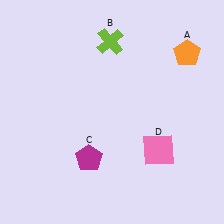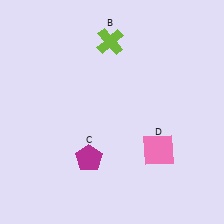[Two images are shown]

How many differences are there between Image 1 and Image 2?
There is 1 difference between the two images.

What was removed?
The orange pentagon (A) was removed in Image 2.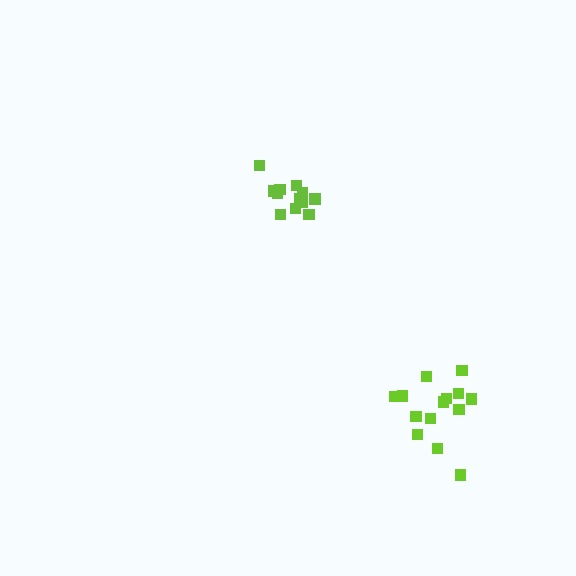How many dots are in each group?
Group 1: 14 dots, Group 2: 13 dots (27 total).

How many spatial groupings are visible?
There are 2 spatial groupings.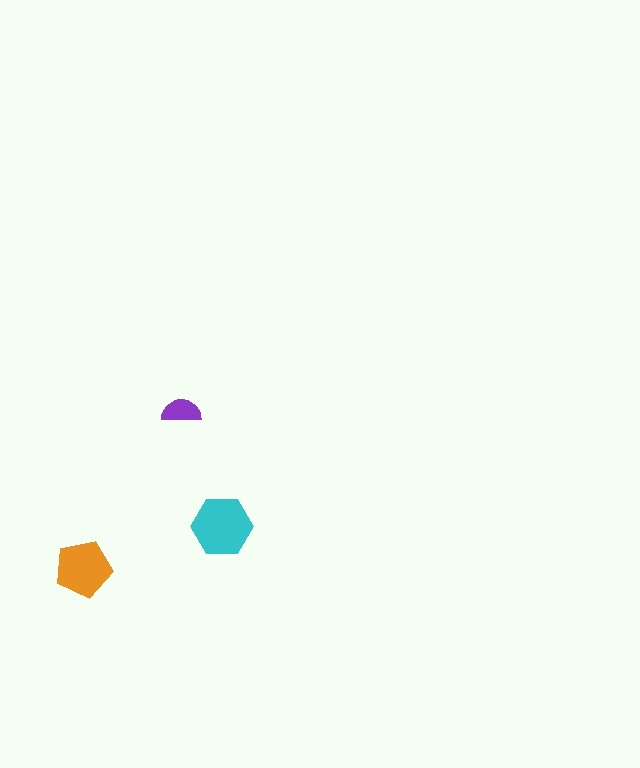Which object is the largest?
The cyan hexagon.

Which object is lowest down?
The orange pentagon is bottommost.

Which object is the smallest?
The purple semicircle.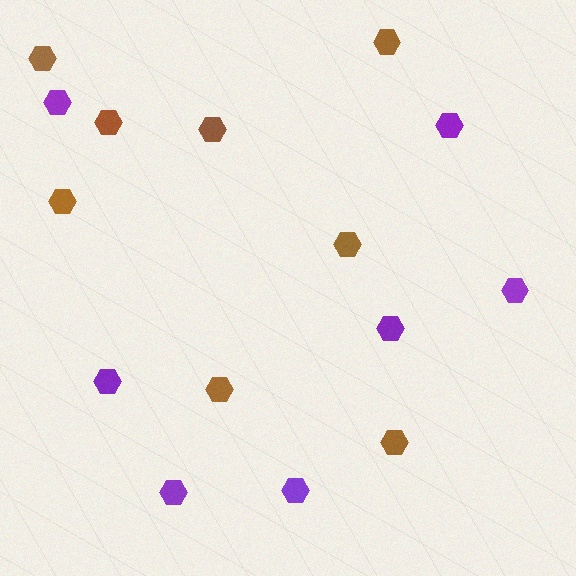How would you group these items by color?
There are 2 groups: one group of purple hexagons (7) and one group of brown hexagons (8).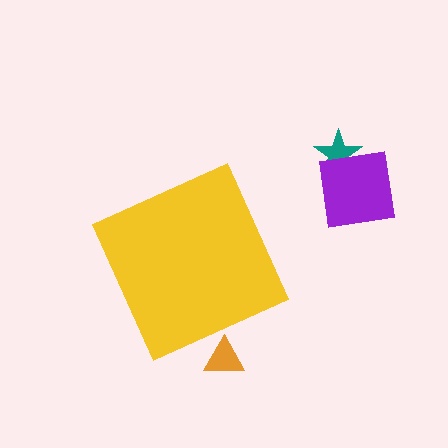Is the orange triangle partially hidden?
Yes, the orange triangle is partially hidden behind the yellow diamond.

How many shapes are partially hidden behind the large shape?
1 shape is partially hidden.